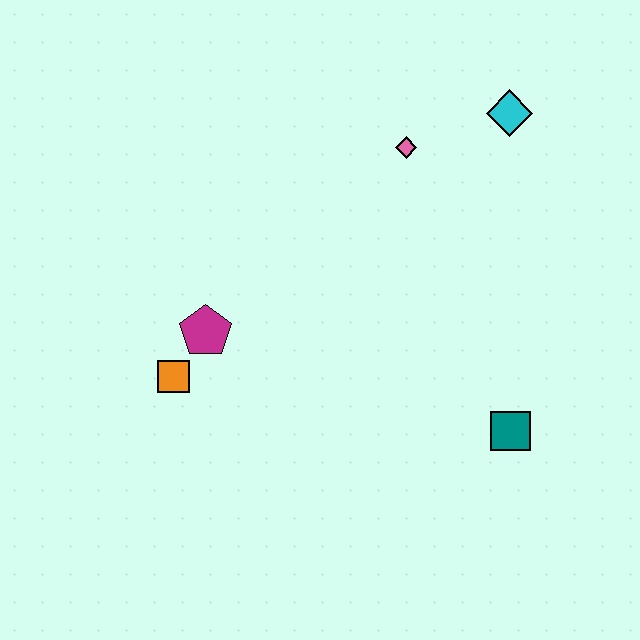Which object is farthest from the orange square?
The cyan diamond is farthest from the orange square.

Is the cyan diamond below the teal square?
No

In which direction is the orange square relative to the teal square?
The orange square is to the left of the teal square.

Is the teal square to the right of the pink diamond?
Yes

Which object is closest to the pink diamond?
The cyan diamond is closest to the pink diamond.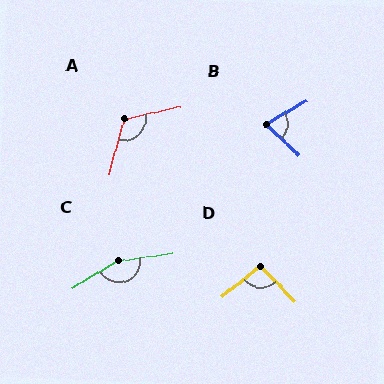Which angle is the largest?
C, at approximately 157 degrees.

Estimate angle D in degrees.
Approximately 95 degrees.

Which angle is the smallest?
B, at approximately 74 degrees.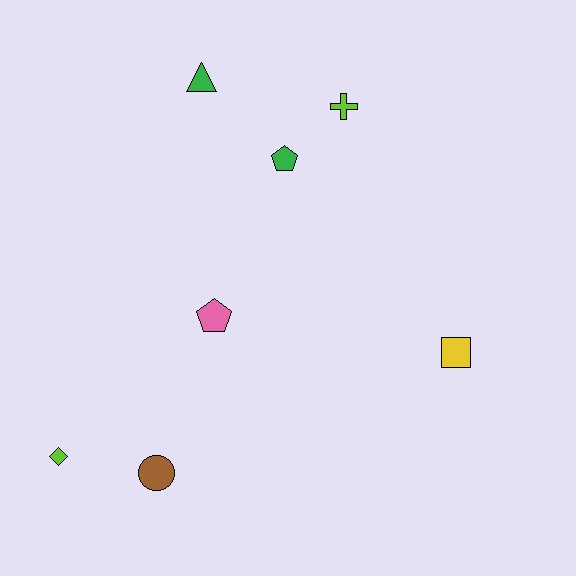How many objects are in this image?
There are 7 objects.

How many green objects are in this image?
There are 2 green objects.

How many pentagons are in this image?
There are 2 pentagons.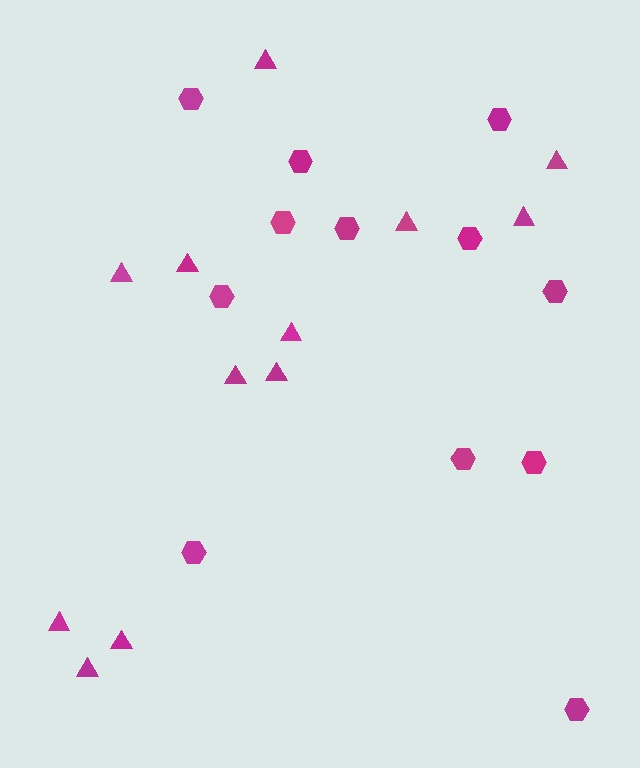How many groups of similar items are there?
There are 2 groups: one group of hexagons (12) and one group of triangles (12).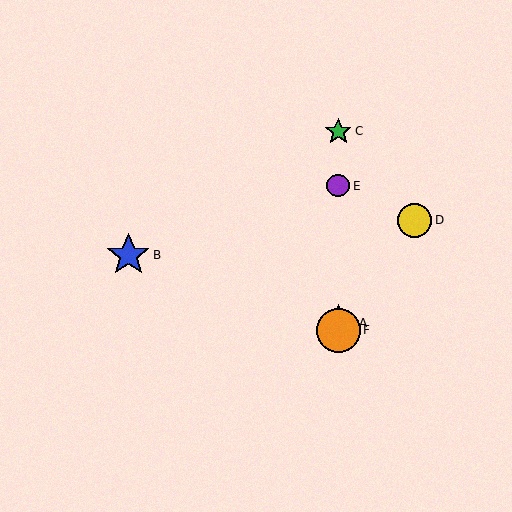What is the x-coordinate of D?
Object D is at x≈415.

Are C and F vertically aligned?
Yes, both are at x≈338.